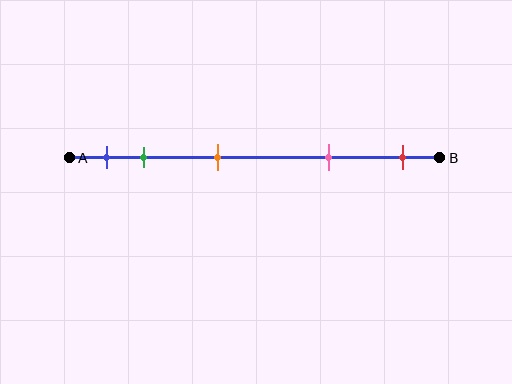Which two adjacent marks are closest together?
The blue and green marks are the closest adjacent pair.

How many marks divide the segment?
There are 5 marks dividing the segment.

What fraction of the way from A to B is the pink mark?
The pink mark is approximately 70% (0.7) of the way from A to B.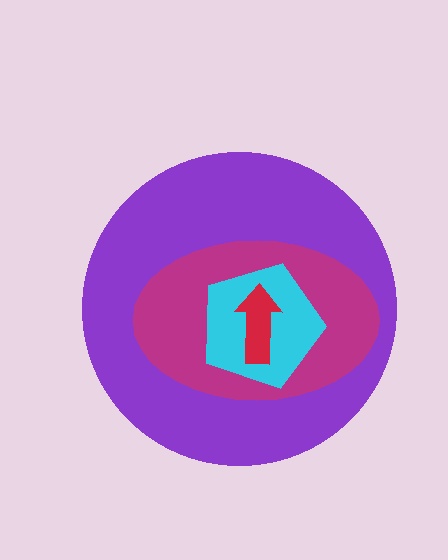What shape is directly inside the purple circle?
The magenta ellipse.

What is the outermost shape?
The purple circle.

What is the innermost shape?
The red arrow.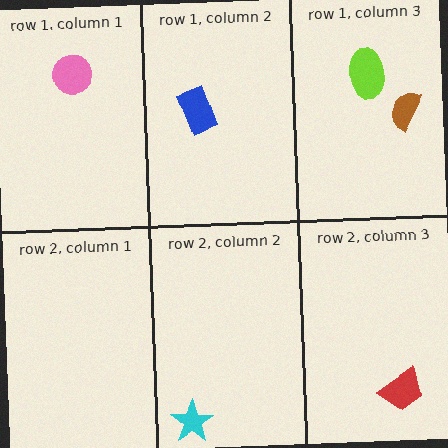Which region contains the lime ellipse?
The row 1, column 3 region.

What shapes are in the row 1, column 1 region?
The pink circle.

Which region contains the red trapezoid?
The row 2, column 3 region.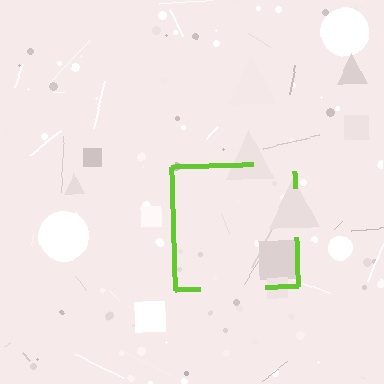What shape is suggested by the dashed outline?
The dashed outline suggests a square.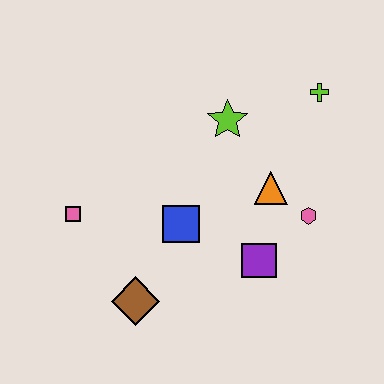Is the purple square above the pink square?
No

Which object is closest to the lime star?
The orange triangle is closest to the lime star.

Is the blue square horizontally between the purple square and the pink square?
Yes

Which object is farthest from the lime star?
The brown diamond is farthest from the lime star.